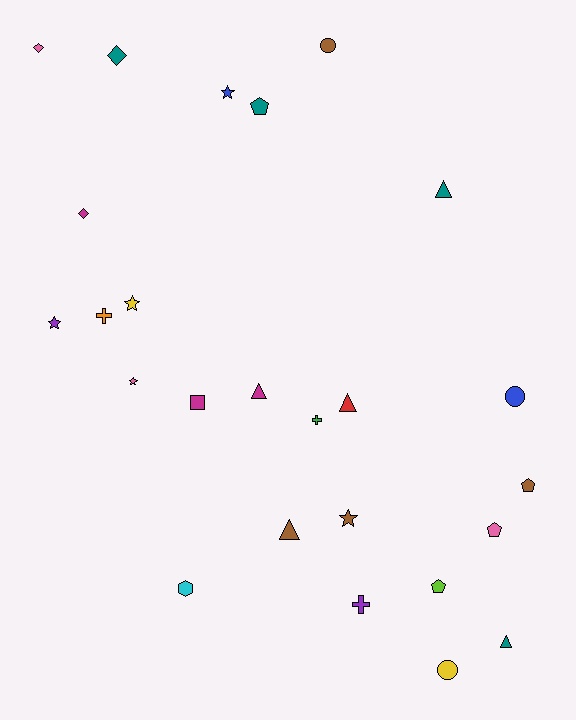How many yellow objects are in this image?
There are 2 yellow objects.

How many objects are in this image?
There are 25 objects.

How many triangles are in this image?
There are 5 triangles.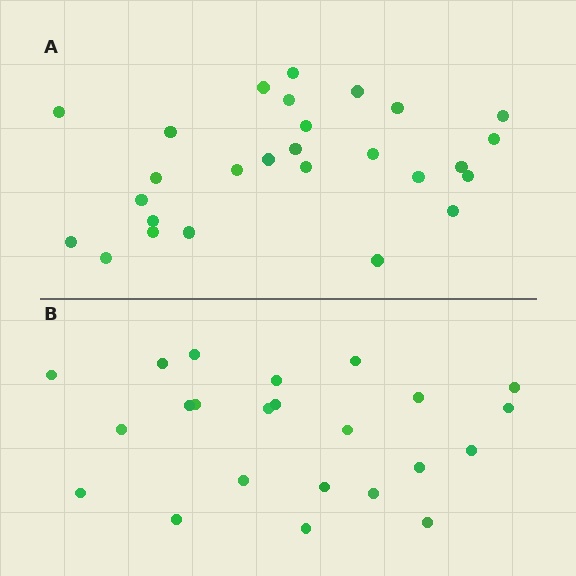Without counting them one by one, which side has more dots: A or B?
Region A (the top region) has more dots.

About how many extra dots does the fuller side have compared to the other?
Region A has about 4 more dots than region B.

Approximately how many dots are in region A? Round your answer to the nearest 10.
About 30 dots. (The exact count is 27, which rounds to 30.)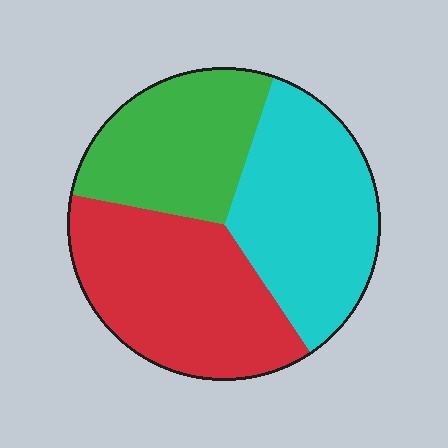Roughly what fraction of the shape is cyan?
Cyan covers roughly 35% of the shape.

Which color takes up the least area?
Green, at roughly 25%.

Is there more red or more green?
Red.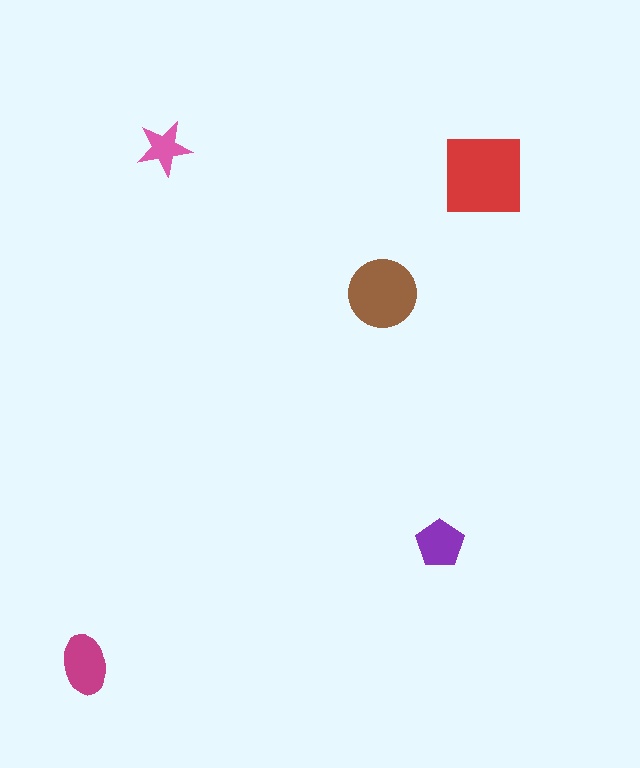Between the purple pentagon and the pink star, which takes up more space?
The purple pentagon.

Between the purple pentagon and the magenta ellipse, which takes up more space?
The magenta ellipse.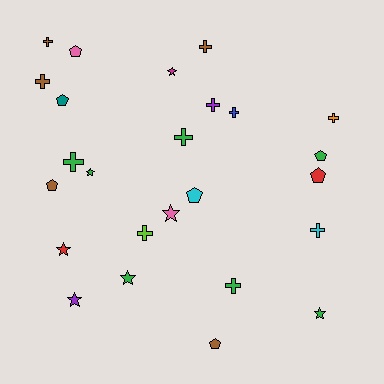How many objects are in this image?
There are 25 objects.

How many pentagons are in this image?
There are 7 pentagons.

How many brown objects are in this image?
There are 5 brown objects.